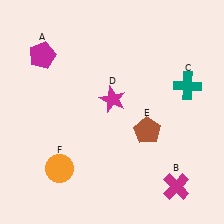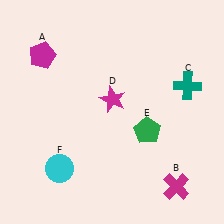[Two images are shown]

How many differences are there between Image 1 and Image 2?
There are 2 differences between the two images.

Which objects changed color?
E changed from brown to green. F changed from orange to cyan.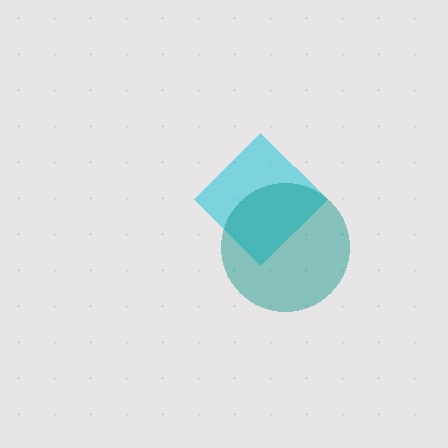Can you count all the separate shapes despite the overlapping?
Yes, there are 2 separate shapes.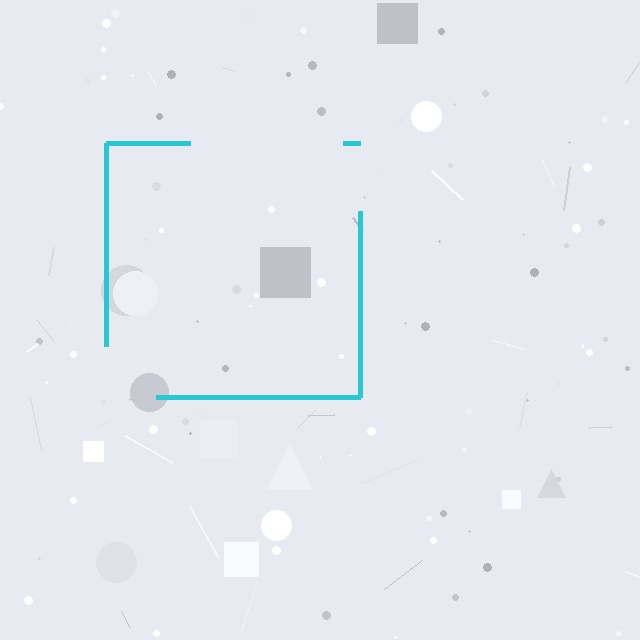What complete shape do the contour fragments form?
The contour fragments form a square.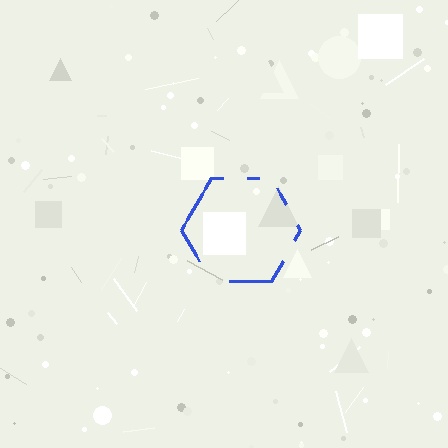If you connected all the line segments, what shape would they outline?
They would outline a hexagon.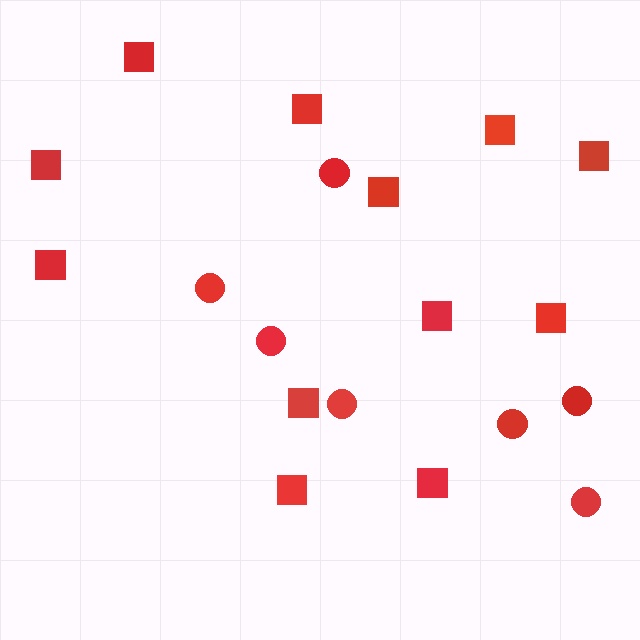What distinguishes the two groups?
There are 2 groups: one group of squares (12) and one group of circles (7).